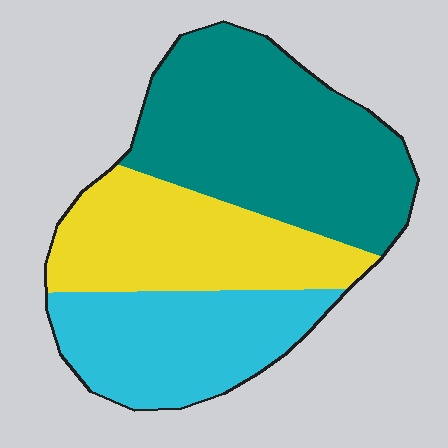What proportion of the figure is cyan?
Cyan takes up between a quarter and a half of the figure.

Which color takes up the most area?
Teal, at roughly 45%.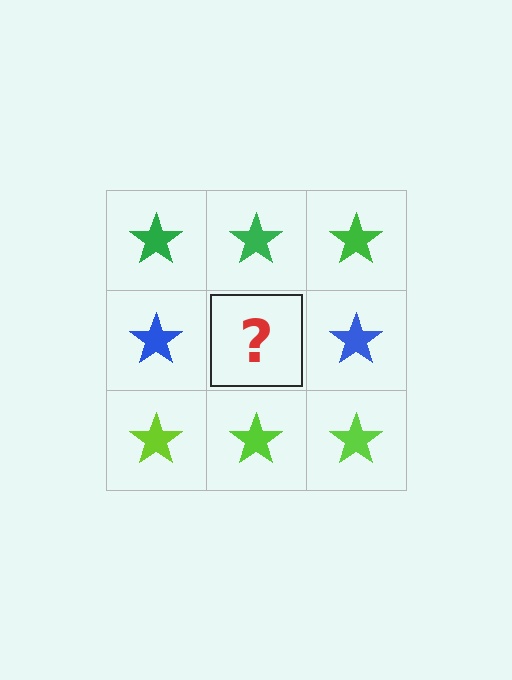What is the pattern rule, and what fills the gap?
The rule is that each row has a consistent color. The gap should be filled with a blue star.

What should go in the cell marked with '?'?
The missing cell should contain a blue star.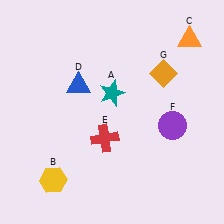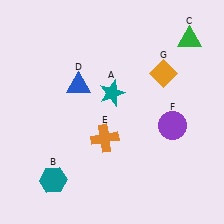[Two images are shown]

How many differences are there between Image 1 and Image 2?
There are 3 differences between the two images.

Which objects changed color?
B changed from yellow to teal. C changed from orange to green. E changed from red to orange.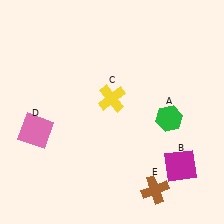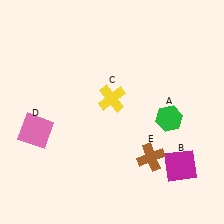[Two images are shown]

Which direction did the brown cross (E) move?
The brown cross (E) moved up.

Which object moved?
The brown cross (E) moved up.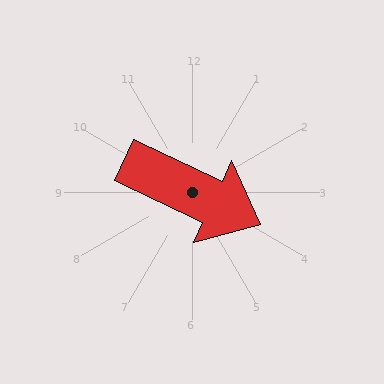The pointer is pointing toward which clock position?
Roughly 4 o'clock.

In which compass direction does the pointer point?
Southeast.